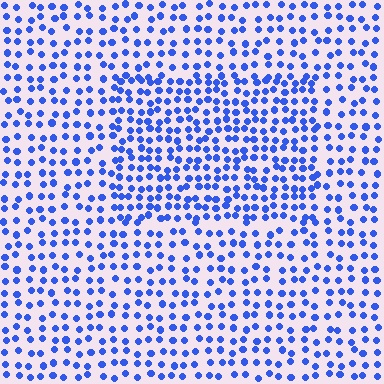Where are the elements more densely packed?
The elements are more densely packed inside the rectangle boundary.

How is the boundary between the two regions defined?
The boundary is defined by a change in element density (approximately 1.5x ratio). All elements are the same color, size, and shape.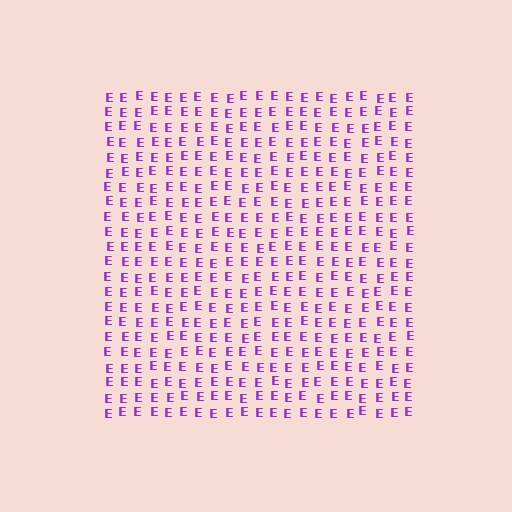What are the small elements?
The small elements are letter E's.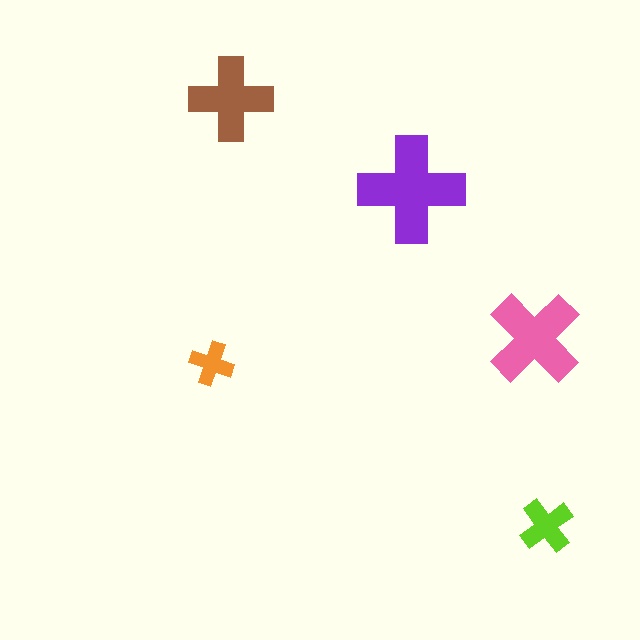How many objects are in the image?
There are 5 objects in the image.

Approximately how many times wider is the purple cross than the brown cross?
About 1.5 times wider.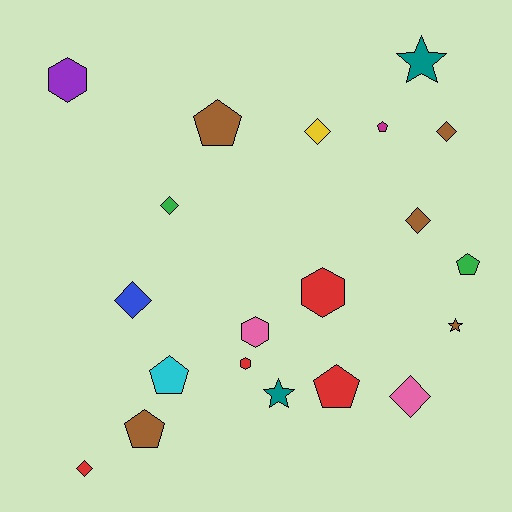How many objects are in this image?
There are 20 objects.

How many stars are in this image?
There are 3 stars.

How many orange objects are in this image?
There are no orange objects.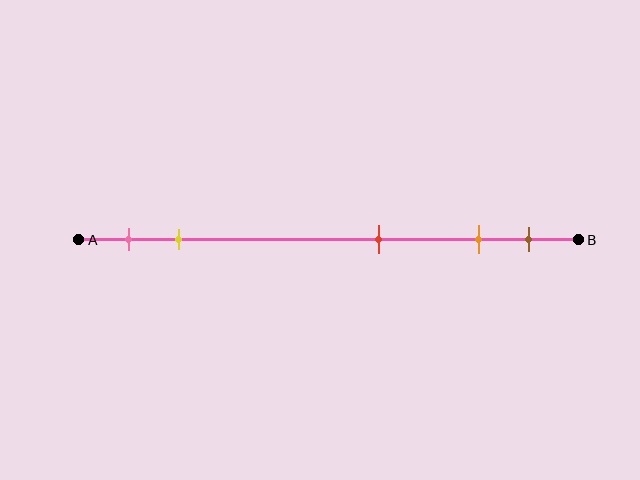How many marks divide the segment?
There are 5 marks dividing the segment.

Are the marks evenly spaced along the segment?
No, the marks are not evenly spaced.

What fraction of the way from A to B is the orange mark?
The orange mark is approximately 80% (0.8) of the way from A to B.